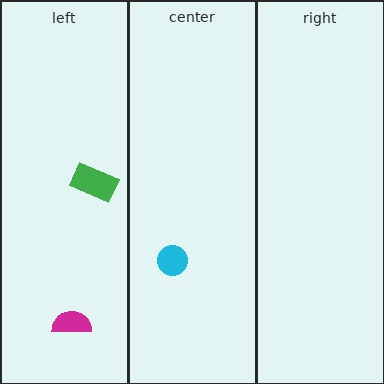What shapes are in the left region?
The magenta semicircle, the green rectangle.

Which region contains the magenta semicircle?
The left region.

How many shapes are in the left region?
2.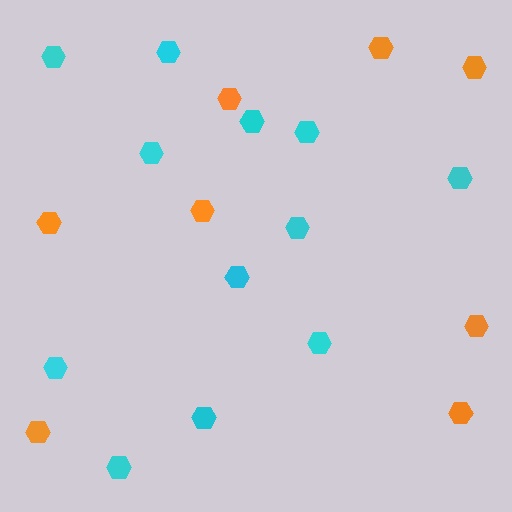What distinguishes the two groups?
There are 2 groups: one group of cyan hexagons (12) and one group of orange hexagons (8).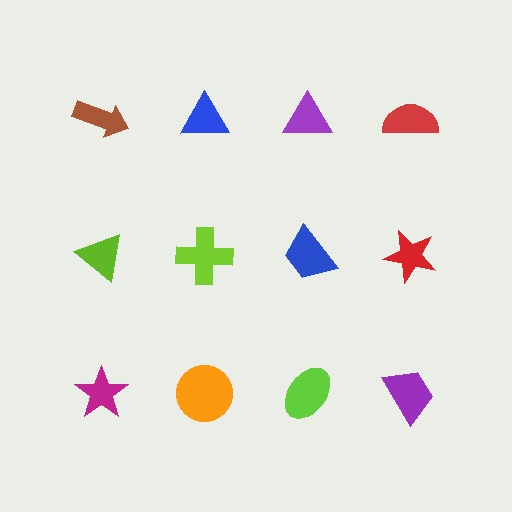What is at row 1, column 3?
A purple triangle.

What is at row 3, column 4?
A purple trapezoid.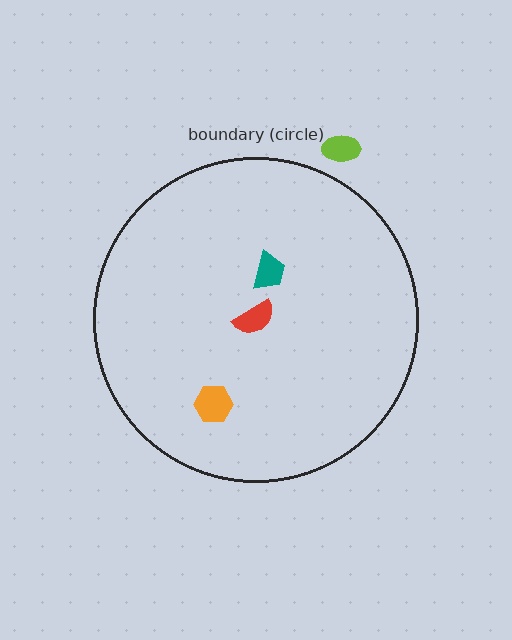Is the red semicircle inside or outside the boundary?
Inside.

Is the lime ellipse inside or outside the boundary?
Outside.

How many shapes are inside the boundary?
3 inside, 1 outside.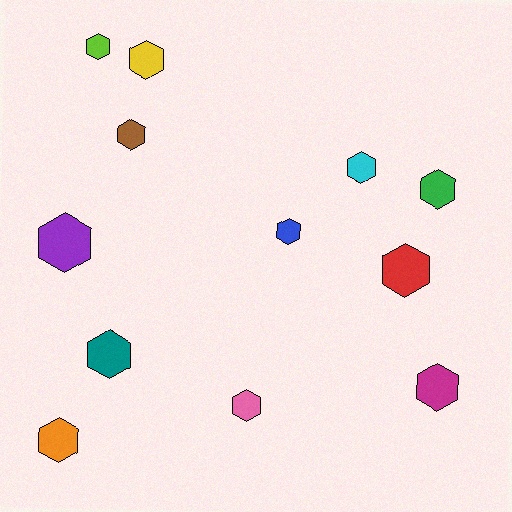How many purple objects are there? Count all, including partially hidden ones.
There is 1 purple object.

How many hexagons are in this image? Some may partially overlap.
There are 12 hexagons.